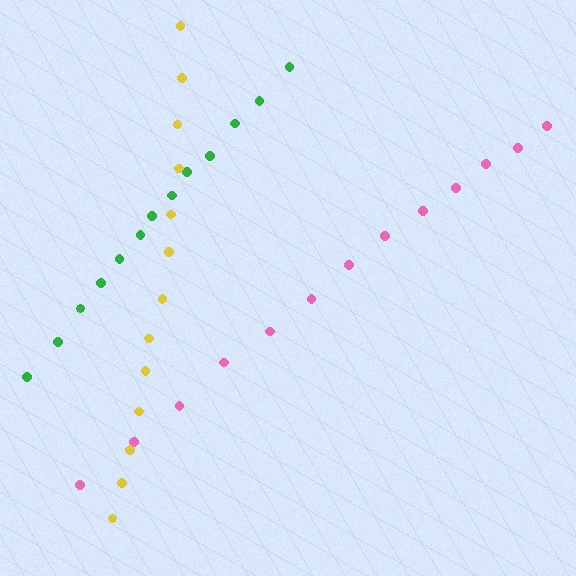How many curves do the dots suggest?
There are 3 distinct paths.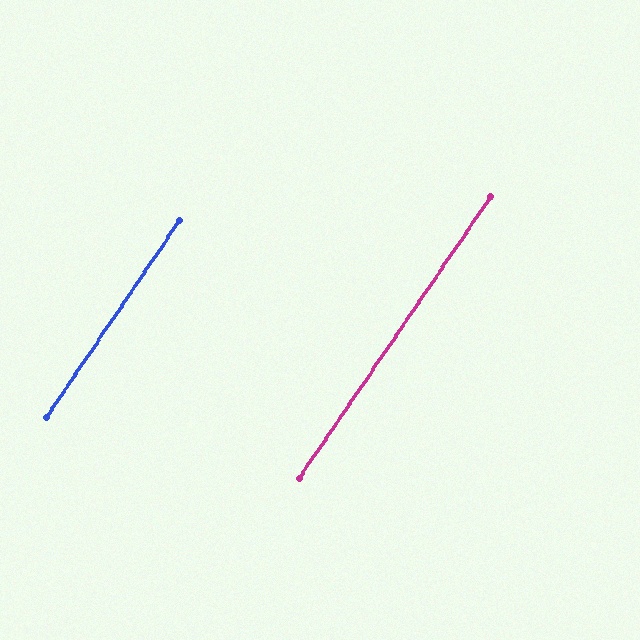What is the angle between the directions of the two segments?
Approximately 0 degrees.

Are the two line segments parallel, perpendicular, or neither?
Parallel — their directions differ by only 0.1°.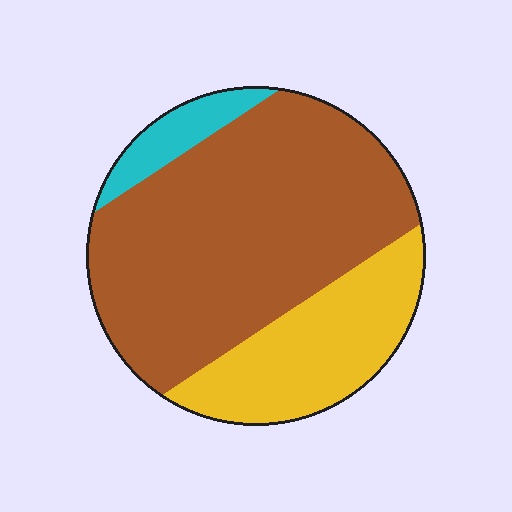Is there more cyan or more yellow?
Yellow.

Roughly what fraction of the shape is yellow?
Yellow takes up about one quarter (1/4) of the shape.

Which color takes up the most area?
Brown, at roughly 65%.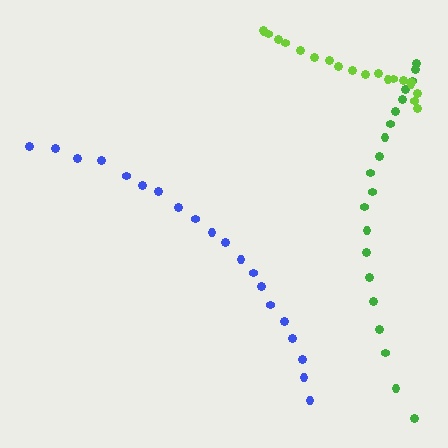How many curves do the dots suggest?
There are 3 distinct paths.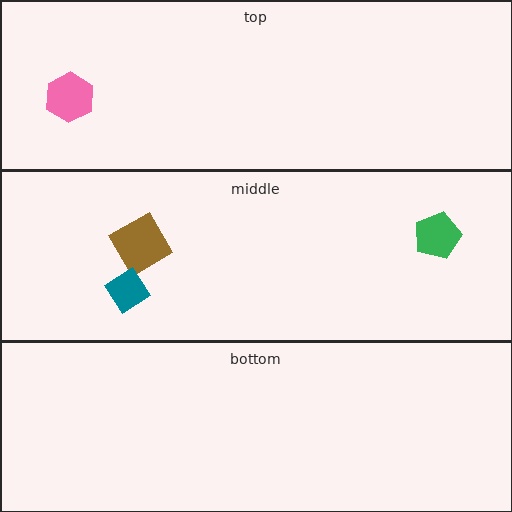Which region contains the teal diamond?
The middle region.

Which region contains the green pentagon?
The middle region.